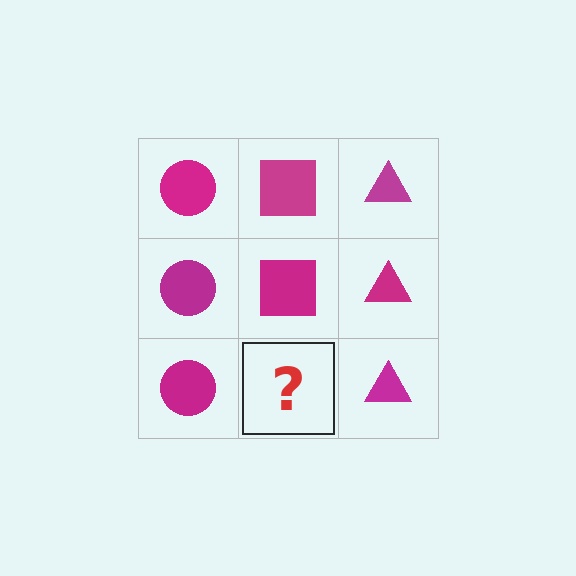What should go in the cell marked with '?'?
The missing cell should contain a magenta square.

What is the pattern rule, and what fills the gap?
The rule is that each column has a consistent shape. The gap should be filled with a magenta square.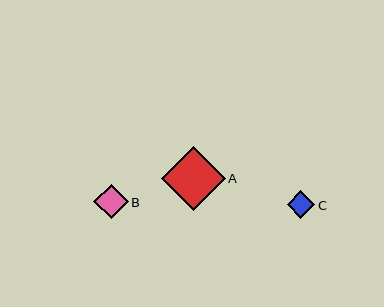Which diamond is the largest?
Diamond A is the largest with a size of approximately 64 pixels.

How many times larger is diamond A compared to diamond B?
Diamond A is approximately 1.9 times the size of diamond B.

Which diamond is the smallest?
Diamond C is the smallest with a size of approximately 28 pixels.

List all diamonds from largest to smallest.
From largest to smallest: A, B, C.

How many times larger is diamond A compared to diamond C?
Diamond A is approximately 2.3 times the size of diamond C.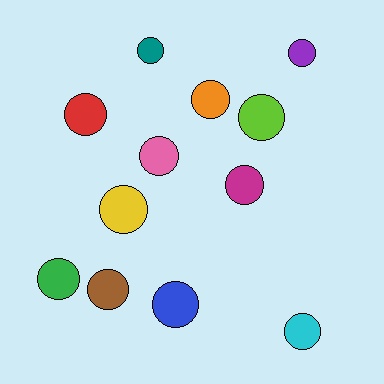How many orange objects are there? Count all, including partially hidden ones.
There is 1 orange object.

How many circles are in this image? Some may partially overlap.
There are 12 circles.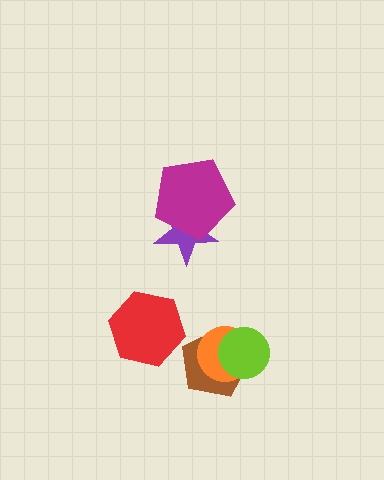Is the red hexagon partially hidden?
No, no other shape covers it.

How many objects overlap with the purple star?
1 object overlaps with the purple star.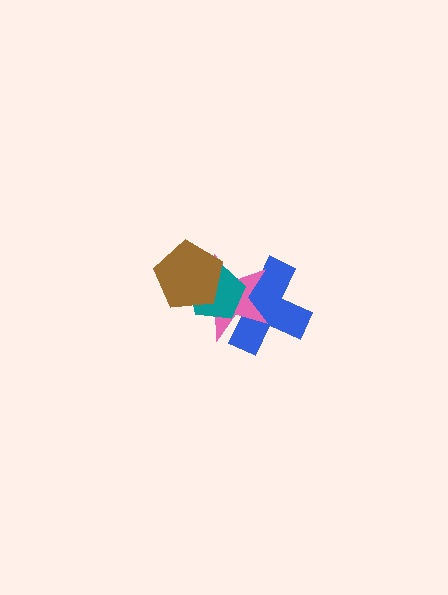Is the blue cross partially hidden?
Yes, it is partially covered by another shape.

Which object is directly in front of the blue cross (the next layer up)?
The pink star is directly in front of the blue cross.